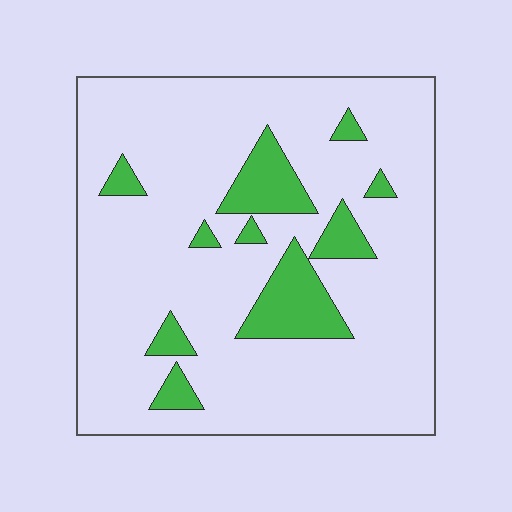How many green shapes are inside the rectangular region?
10.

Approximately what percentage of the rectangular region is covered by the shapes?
Approximately 15%.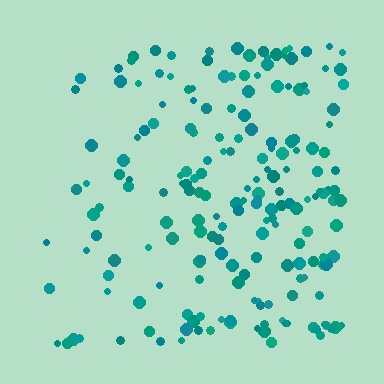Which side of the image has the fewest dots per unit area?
The left.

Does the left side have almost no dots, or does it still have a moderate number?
Still a moderate number, just noticeably fewer than the right.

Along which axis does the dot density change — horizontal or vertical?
Horizontal.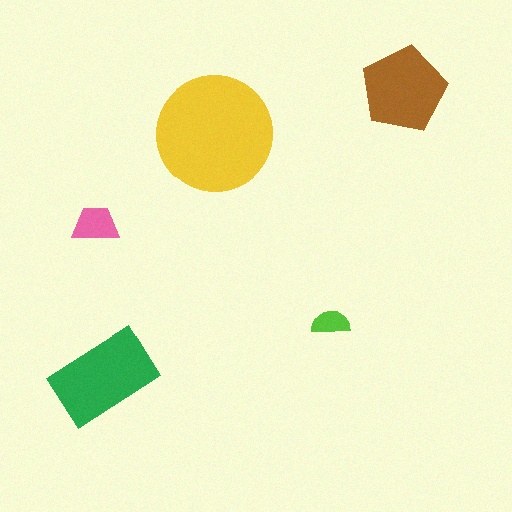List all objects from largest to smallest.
The yellow circle, the green rectangle, the brown pentagon, the pink trapezoid, the lime semicircle.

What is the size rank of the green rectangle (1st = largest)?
2nd.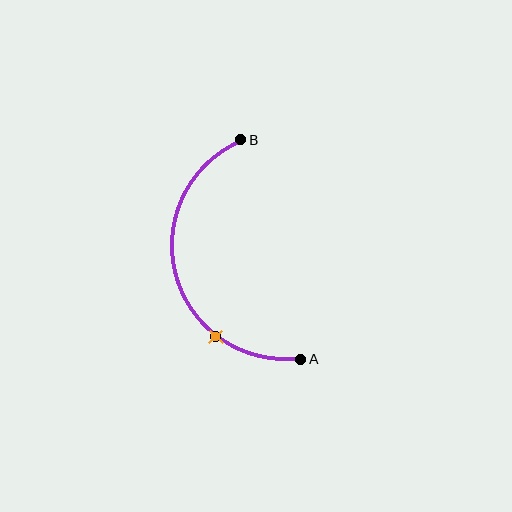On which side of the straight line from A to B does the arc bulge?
The arc bulges to the left of the straight line connecting A and B.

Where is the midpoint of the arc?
The arc midpoint is the point on the curve farthest from the straight line joining A and B. It sits to the left of that line.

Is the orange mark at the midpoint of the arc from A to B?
No. The orange mark lies on the arc but is closer to endpoint A. The arc midpoint would be at the point on the curve equidistant along the arc from both A and B.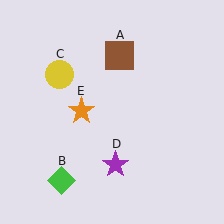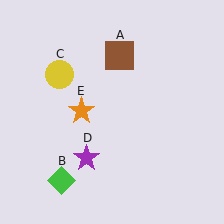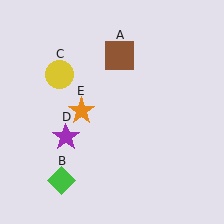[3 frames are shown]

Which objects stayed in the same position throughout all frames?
Brown square (object A) and green diamond (object B) and yellow circle (object C) and orange star (object E) remained stationary.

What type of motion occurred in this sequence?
The purple star (object D) rotated clockwise around the center of the scene.